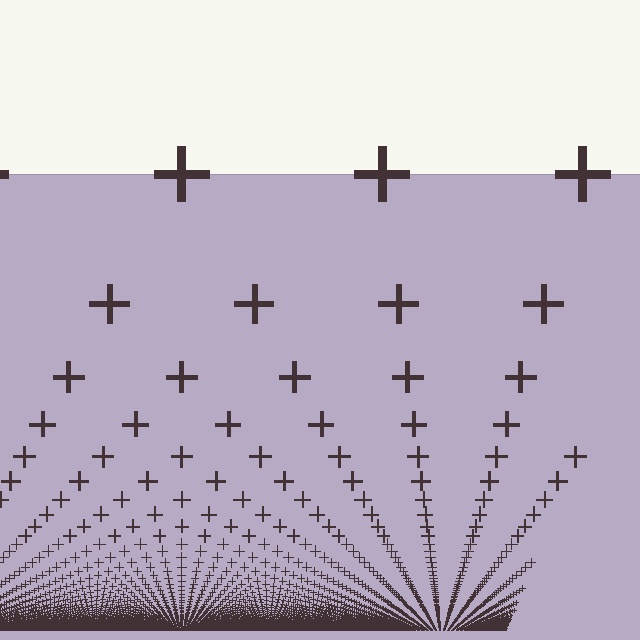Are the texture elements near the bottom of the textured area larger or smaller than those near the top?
Smaller. The gradient is inverted — elements near the bottom are smaller and denser.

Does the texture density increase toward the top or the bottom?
Density increases toward the bottom.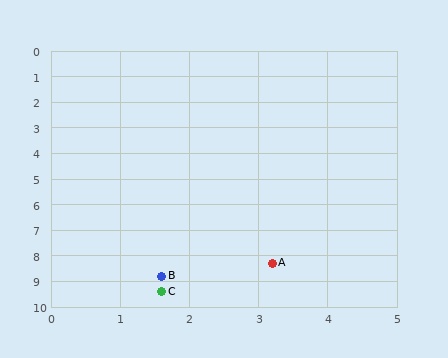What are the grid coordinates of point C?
Point C is at approximately (1.6, 9.4).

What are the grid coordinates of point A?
Point A is at approximately (3.2, 8.3).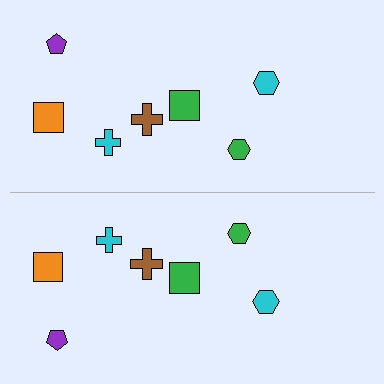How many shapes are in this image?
There are 14 shapes in this image.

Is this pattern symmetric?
Yes, this pattern has bilateral (reflection) symmetry.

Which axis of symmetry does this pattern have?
The pattern has a horizontal axis of symmetry running through the center of the image.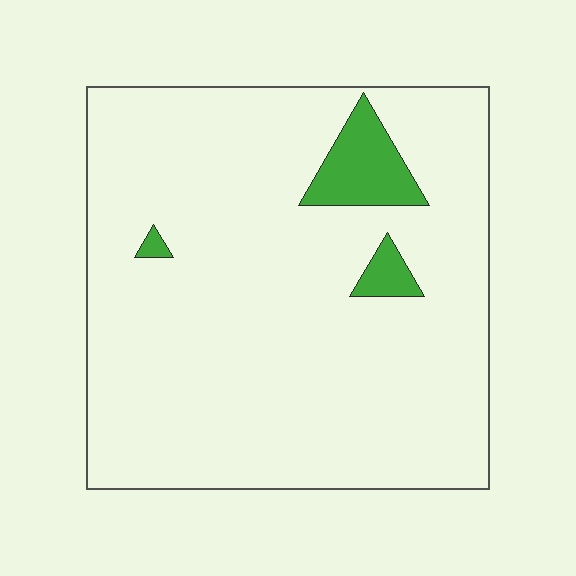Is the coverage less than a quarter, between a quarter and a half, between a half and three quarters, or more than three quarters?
Less than a quarter.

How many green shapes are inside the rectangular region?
3.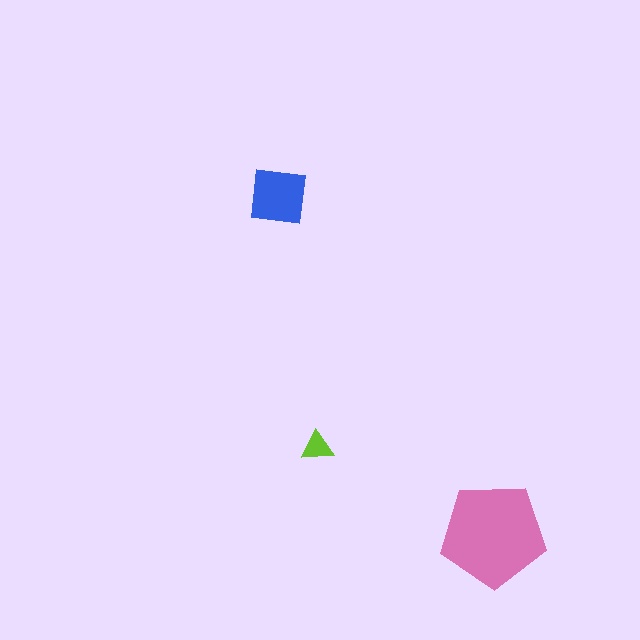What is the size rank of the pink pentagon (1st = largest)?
1st.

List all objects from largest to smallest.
The pink pentagon, the blue square, the lime triangle.